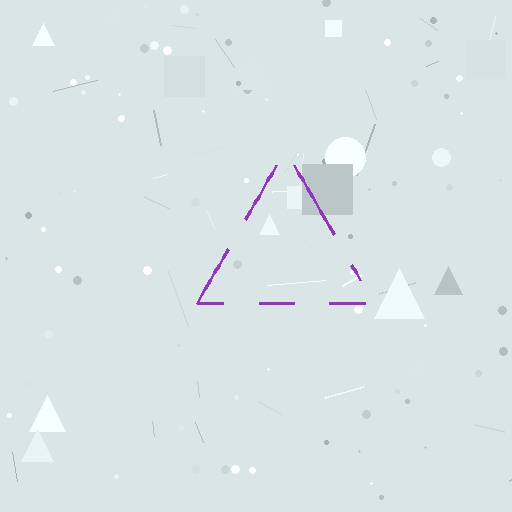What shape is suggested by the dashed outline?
The dashed outline suggests a triangle.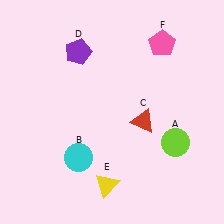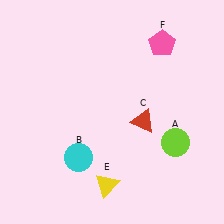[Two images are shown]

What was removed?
The purple pentagon (D) was removed in Image 2.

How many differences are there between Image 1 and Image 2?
There is 1 difference between the two images.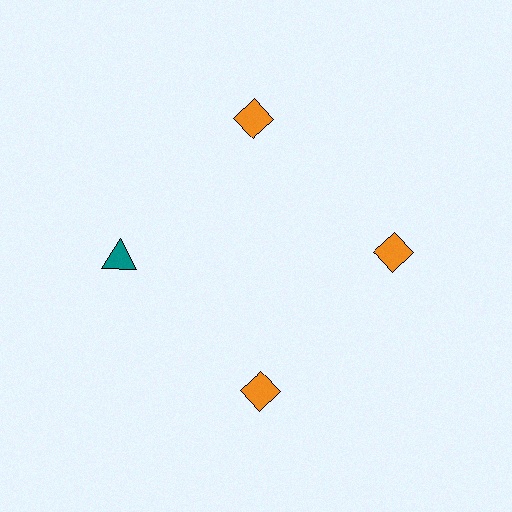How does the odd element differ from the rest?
It differs in both color (teal instead of orange) and shape (triangle instead of diamond).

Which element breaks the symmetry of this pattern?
The teal triangle at roughly the 9 o'clock position breaks the symmetry. All other shapes are orange diamonds.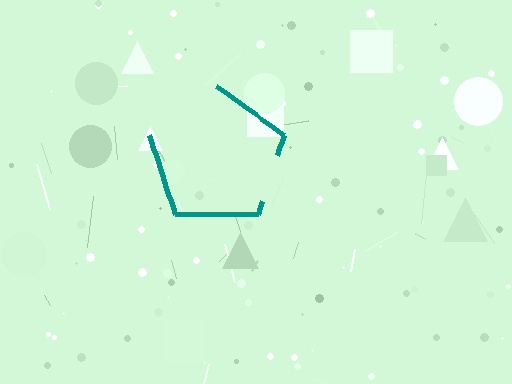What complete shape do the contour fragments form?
The contour fragments form a pentagon.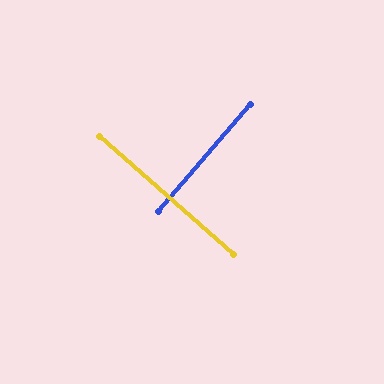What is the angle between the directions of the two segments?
Approximately 89 degrees.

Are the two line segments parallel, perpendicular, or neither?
Perpendicular — they meet at approximately 89°.